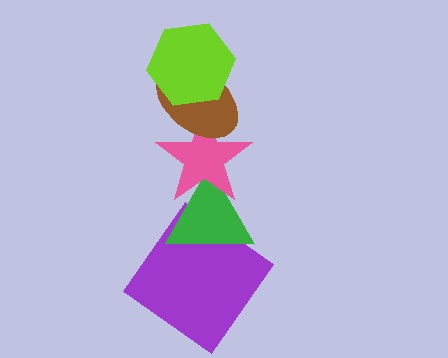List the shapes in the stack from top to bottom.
From top to bottom: the lime hexagon, the brown ellipse, the pink star, the green triangle, the purple diamond.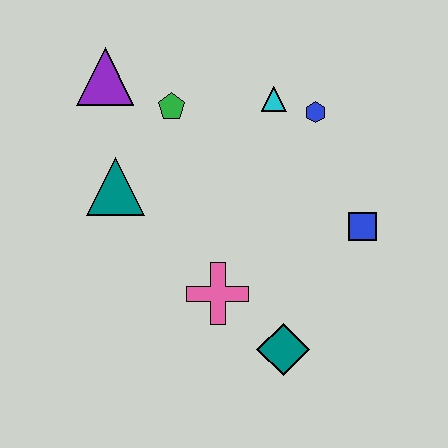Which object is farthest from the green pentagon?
The teal diamond is farthest from the green pentagon.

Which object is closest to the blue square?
The blue hexagon is closest to the blue square.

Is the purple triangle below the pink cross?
No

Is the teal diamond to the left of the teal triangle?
No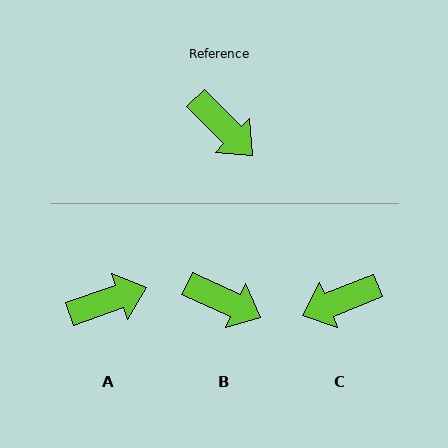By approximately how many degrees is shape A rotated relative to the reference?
Approximately 65 degrees counter-clockwise.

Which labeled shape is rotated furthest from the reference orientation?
C, about 113 degrees away.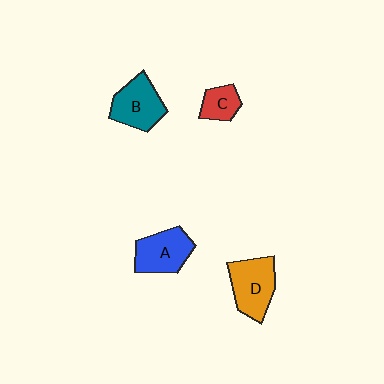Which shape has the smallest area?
Shape C (red).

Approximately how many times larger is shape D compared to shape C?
Approximately 2.0 times.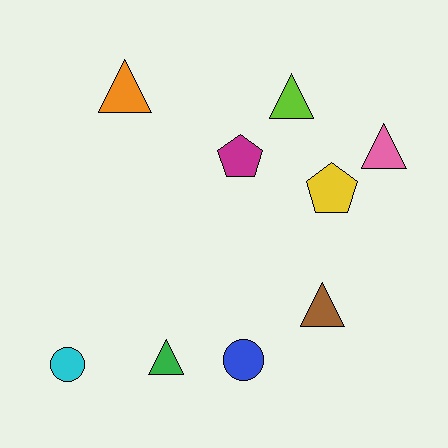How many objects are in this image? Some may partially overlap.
There are 9 objects.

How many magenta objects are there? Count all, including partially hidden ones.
There is 1 magenta object.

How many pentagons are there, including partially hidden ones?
There are 2 pentagons.